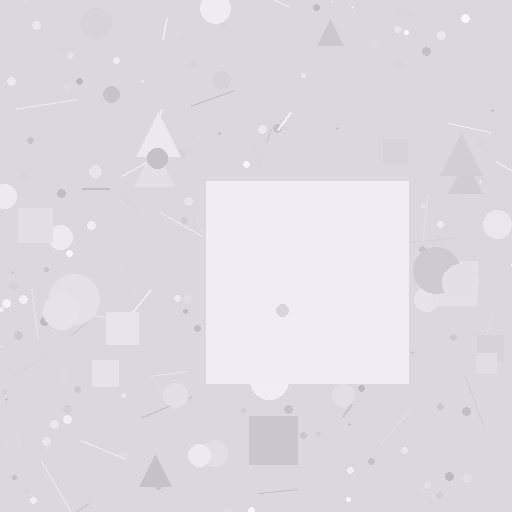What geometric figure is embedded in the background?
A square is embedded in the background.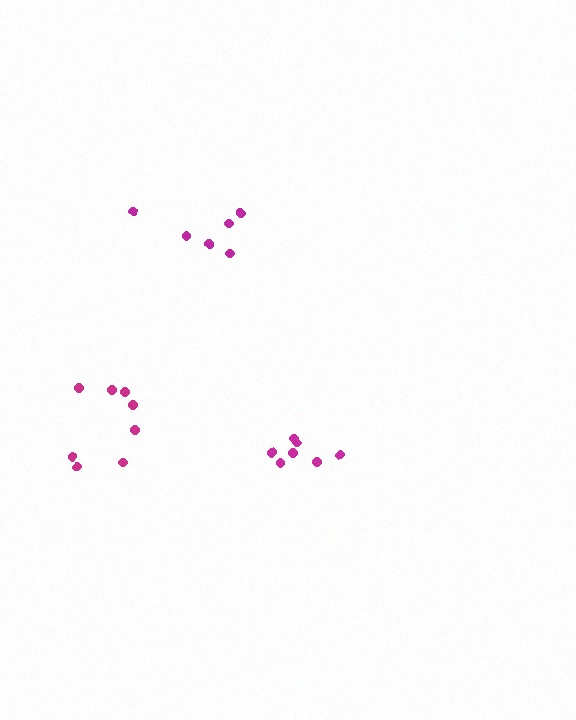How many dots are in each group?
Group 1: 7 dots, Group 2: 8 dots, Group 3: 6 dots (21 total).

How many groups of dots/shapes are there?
There are 3 groups.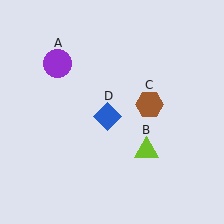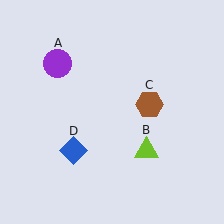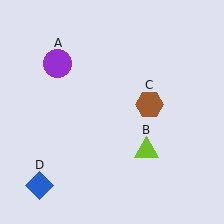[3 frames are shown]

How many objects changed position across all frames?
1 object changed position: blue diamond (object D).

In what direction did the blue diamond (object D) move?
The blue diamond (object D) moved down and to the left.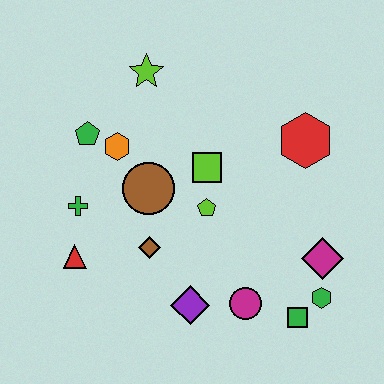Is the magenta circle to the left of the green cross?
No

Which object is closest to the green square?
The green hexagon is closest to the green square.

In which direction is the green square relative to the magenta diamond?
The green square is below the magenta diamond.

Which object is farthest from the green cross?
The green hexagon is farthest from the green cross.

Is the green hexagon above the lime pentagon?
No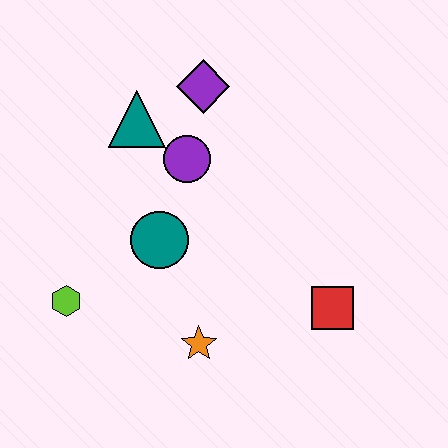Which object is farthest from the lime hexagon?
The red square is farthest from the lime hexagon.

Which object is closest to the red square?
The orange star is closest to the red square.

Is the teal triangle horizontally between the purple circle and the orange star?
No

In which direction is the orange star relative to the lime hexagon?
The orange star is to the right of the lime hexagon.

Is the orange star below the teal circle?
Yes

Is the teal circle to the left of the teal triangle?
No